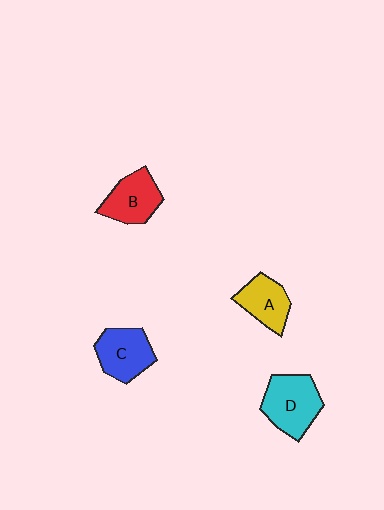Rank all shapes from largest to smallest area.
From largest to smallest: D (cyan), C (blue), B (red), A (yellow).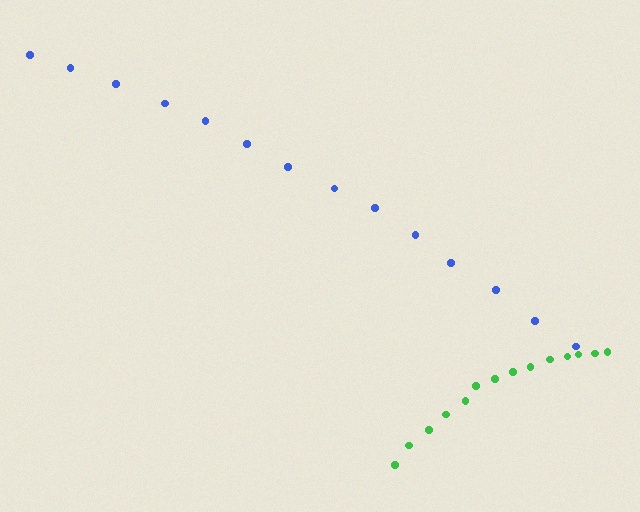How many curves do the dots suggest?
There are 2 distinct paths.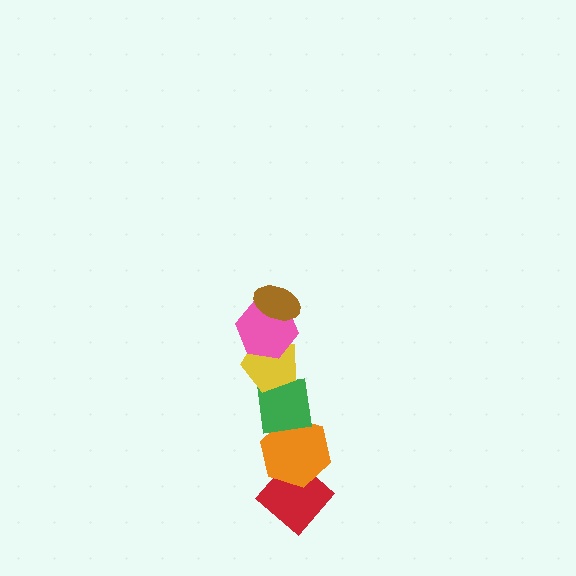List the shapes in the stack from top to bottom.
From top to bottom: the brown ellipse, the pink hexagon, the yellow pentagon, the green square, the orange hexagon, the red diamond.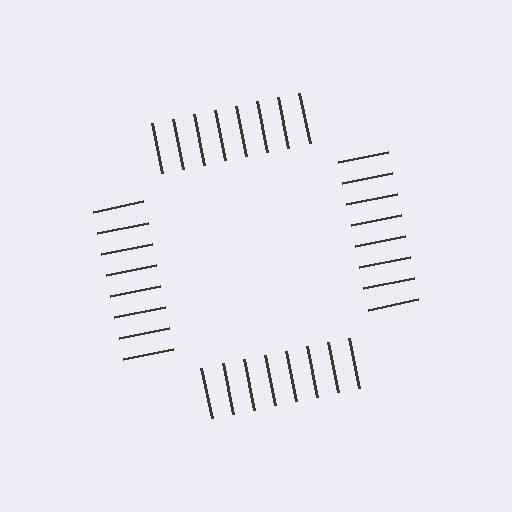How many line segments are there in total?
32 — 8 along each of the 4 edges.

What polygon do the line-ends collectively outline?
An illusory square — the line segments terminate on its edges but no continuous stroke is drawn.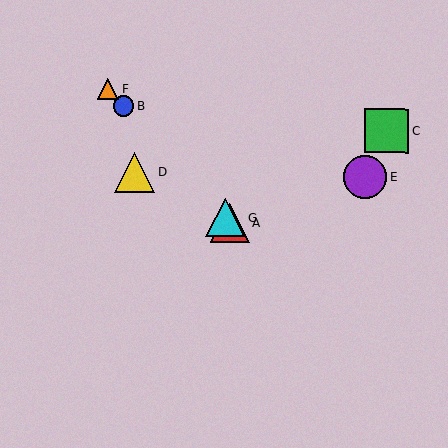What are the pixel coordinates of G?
Object G is at (225, 218).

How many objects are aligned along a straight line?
4 objects (A, B, F, G) are aligned along a straight line.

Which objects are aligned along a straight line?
Objects A, B, F, G are aligned along a straight line.